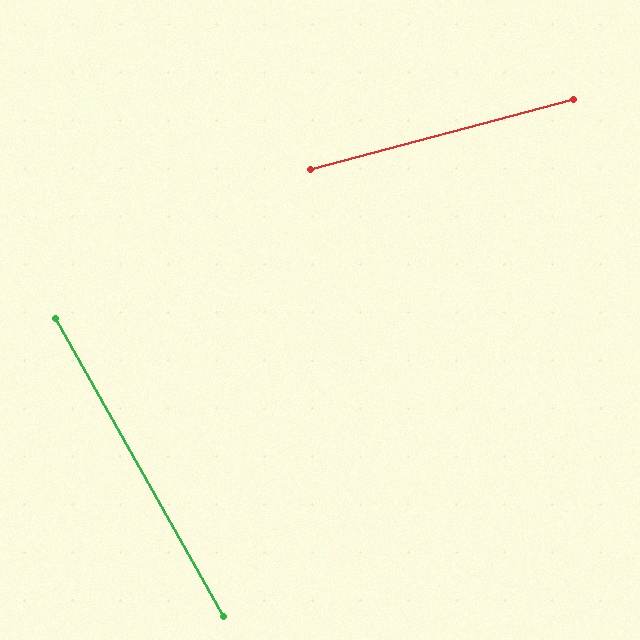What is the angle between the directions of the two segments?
Approximately 76 degrees.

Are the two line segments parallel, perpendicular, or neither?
Neither parallel nor perpendicular — they differ by about 76°.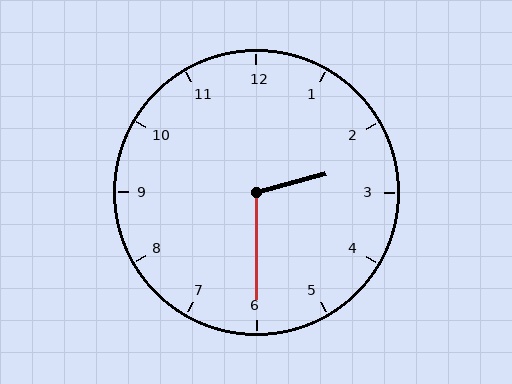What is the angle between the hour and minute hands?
Approximately 105 degrees.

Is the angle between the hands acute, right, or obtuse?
It is obtuse.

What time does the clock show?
2:30.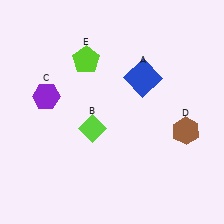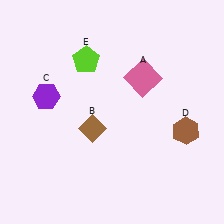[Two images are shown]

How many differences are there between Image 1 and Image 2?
There are 2 differences between the two images.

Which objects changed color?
A changed from blue to pink. B changed from lime to brown.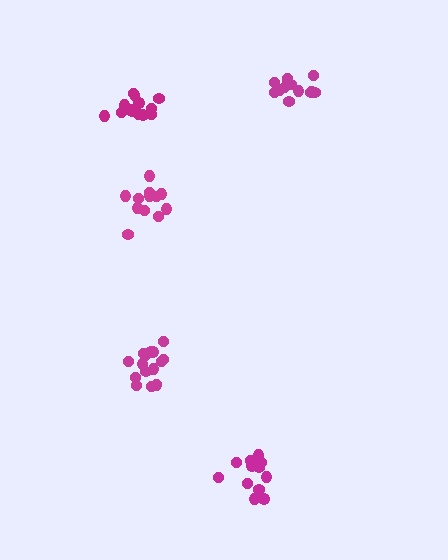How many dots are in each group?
Group 1: 13 dots, Group 2: 12 dots, Group 3: 13 dots, Group 4: 13 dots, Group 5: 17 dots (68 total).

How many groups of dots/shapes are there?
There are 5 groups.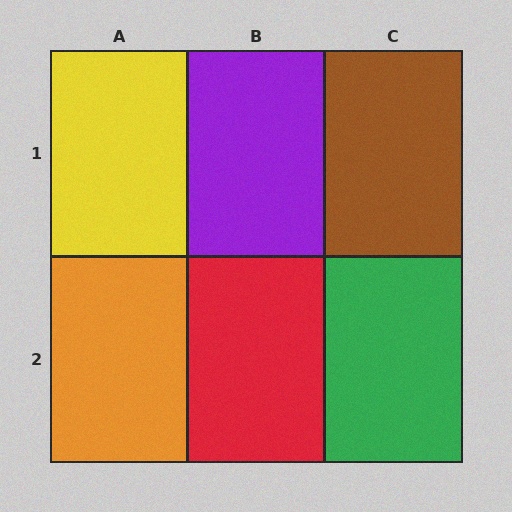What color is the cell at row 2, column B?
Red.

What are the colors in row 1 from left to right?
Yellow, purple, brown.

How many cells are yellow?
1 cell is yellow.